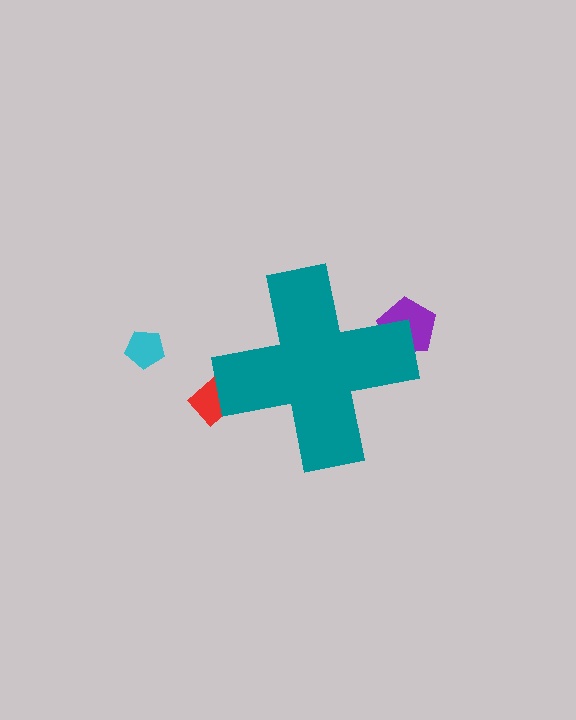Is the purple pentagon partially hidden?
Yes, the purple pentagon is partially hidden behind the teal cross.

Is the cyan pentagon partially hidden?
No, the cyan pentagon is fully visible.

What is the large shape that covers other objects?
A teal cross.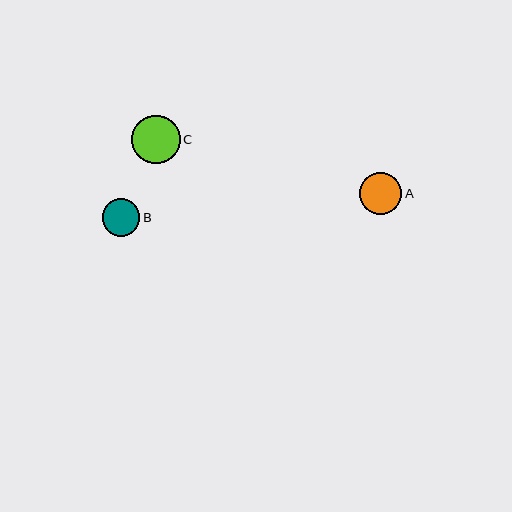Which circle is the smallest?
Circle B is the smallest with a size of approximately 38 pixels.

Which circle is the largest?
Circle C is the largest with a size of approximately 48 pixels.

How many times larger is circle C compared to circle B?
Circle C is approximately 1.3 times the size of circle B.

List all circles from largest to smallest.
From largest to smallest: C, A, B.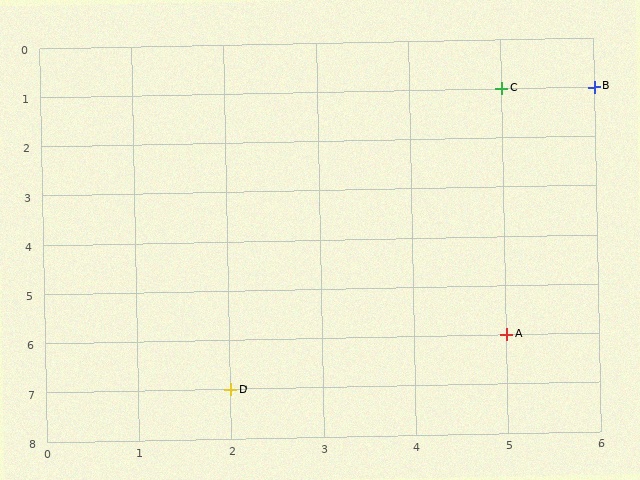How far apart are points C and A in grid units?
Points C and A are 5 rows apart.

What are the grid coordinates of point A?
Point A is at grid coordinates (5, 6).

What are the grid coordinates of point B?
Point B is at grid coordinates (6, 1).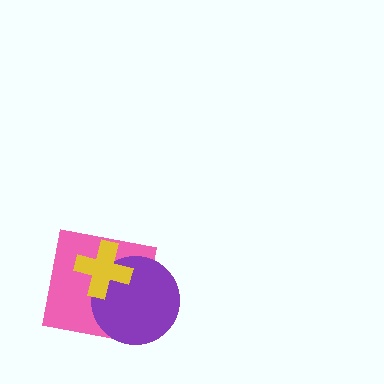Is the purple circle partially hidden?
Yes, it is partially covered by another shape.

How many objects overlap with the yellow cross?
2 objects overlap with the yellow cross.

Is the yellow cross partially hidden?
No, no other shape covers it.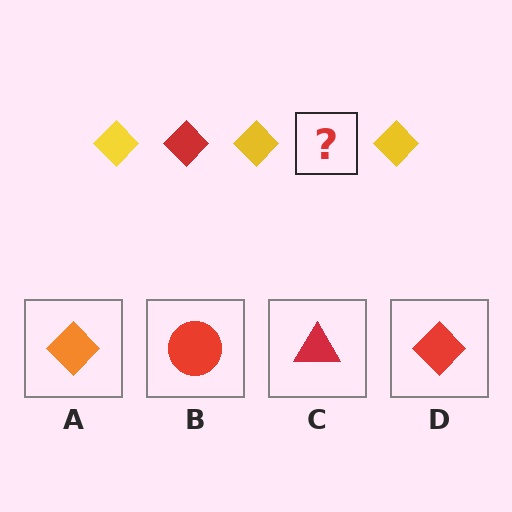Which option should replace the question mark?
Option D.